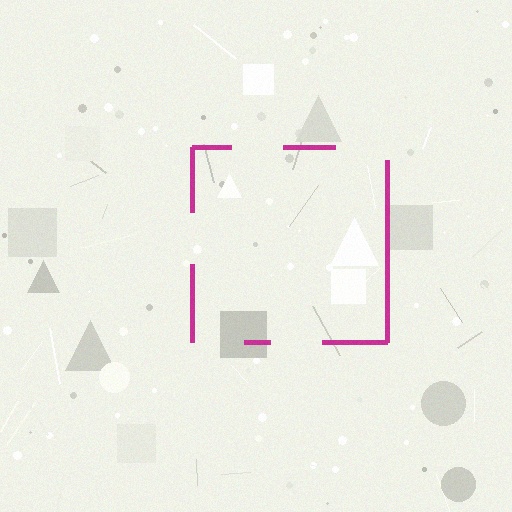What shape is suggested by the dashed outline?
The dashed outline suggests a square.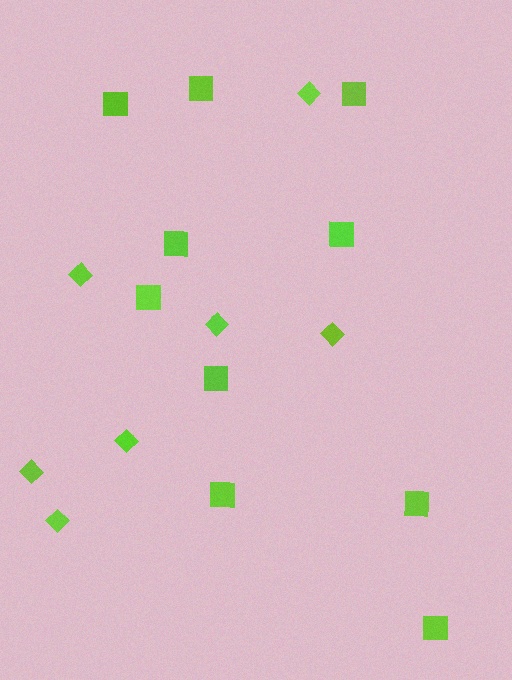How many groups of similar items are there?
There are 2 groups: one group of diamonds (7) and one group of squares (10).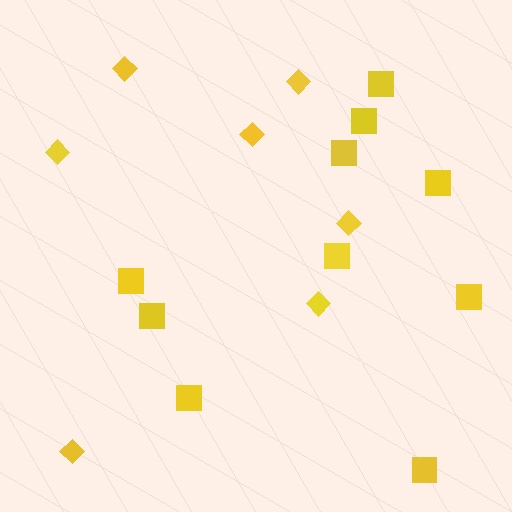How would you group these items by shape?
There are 2 groups: one group of squares (10) and one group of diamonds (7).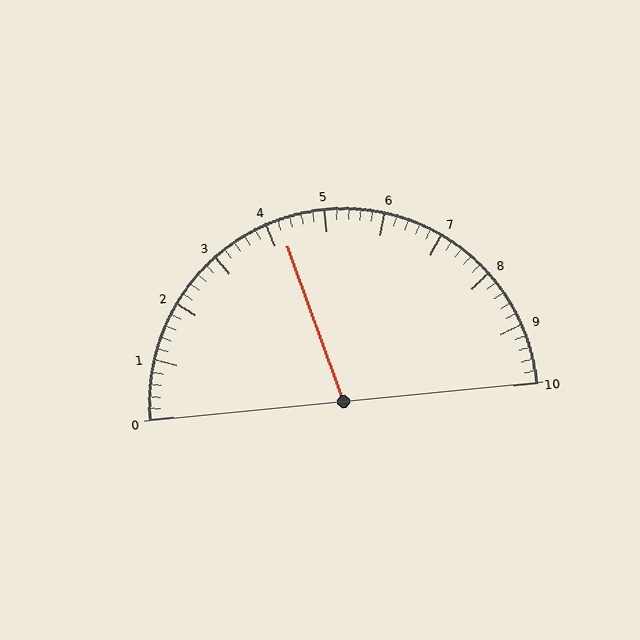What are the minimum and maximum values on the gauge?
The gauge ranges from 0 to 10.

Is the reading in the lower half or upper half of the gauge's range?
The reading is in the lower half of the range (0 to 10).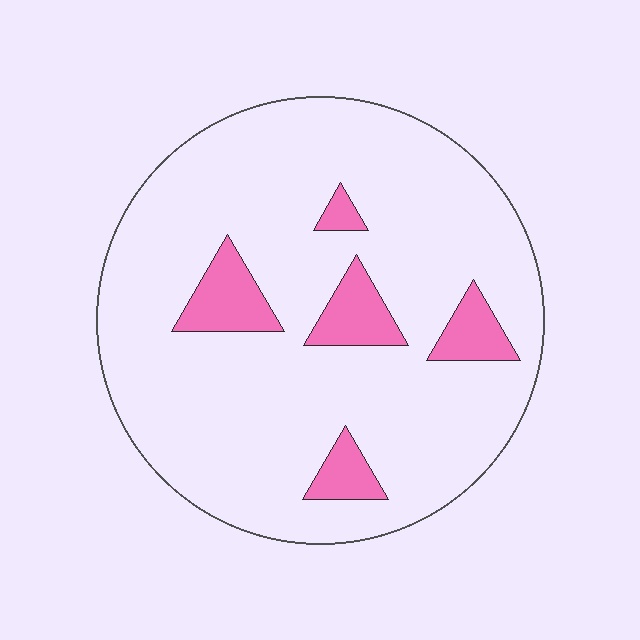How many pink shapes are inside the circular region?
5.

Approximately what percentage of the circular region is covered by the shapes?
Approximately 10%.